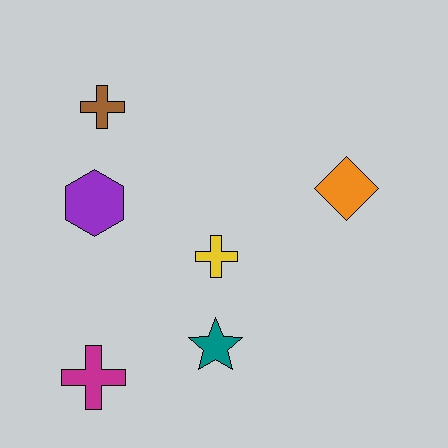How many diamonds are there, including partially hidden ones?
There is 1 diamond.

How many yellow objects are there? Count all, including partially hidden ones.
There is 1 yellow object.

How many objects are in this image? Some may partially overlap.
There are 6 objects.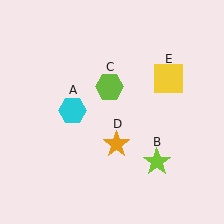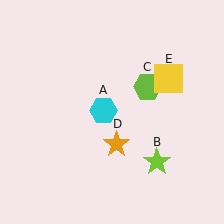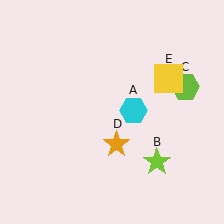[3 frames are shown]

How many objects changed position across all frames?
2 objects changed position: cyan hexagon (object A), lime hexagon (object C).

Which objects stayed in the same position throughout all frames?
Lime star (object B) and orange star (object D) and yellow square (object E) remained stationary.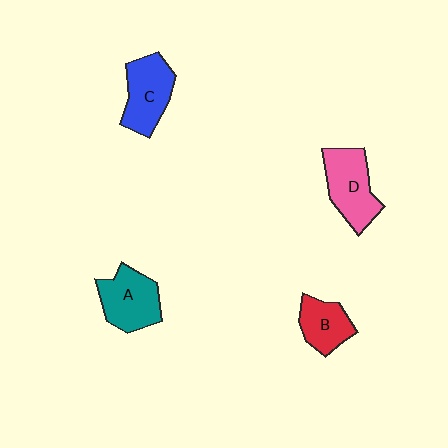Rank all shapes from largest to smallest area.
From largest to smallest: D (pink), C (blue), A (teal), B (red).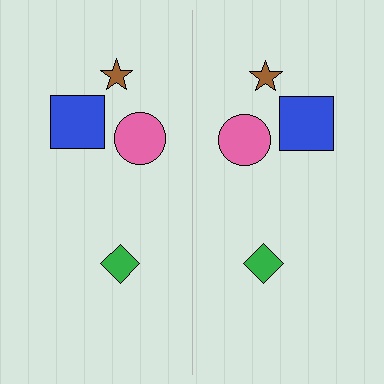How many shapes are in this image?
There are 8 shapes in this image.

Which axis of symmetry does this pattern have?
The pattern has a vertical axis of symmetry running through the center of the image.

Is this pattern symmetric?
Yes, this pattern has bilateral (reflection) symmetry.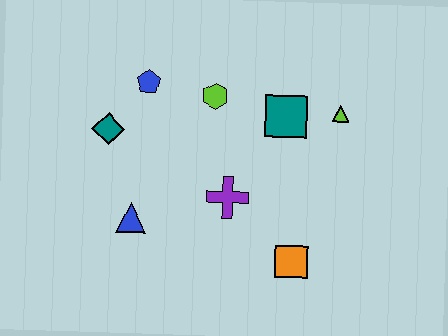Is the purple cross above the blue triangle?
Yes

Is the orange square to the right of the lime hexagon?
Yes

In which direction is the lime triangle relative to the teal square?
The lime triangle is to the right of the teal square.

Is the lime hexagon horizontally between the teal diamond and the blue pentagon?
No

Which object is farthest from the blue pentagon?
The orange square is farthest from the blue pentagon.